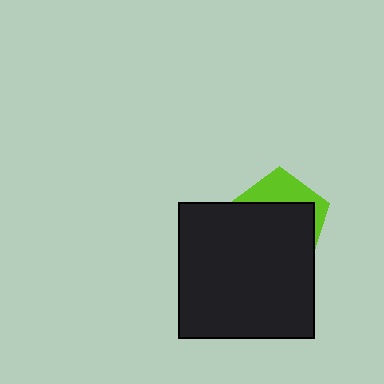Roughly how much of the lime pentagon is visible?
A small part of it is visible (roughly 30%).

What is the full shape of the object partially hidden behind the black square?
The partially hidden object is a lime pentagon.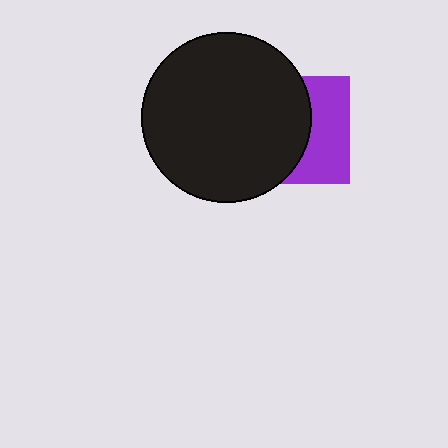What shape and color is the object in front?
The object in front is a black circle.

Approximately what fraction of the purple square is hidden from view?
Roughly 58% of the purple square is hidden behind the black circle.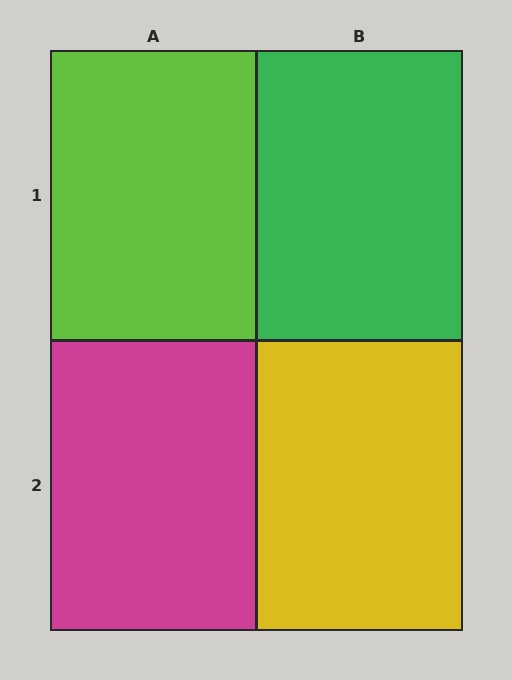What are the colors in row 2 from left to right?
Magenta, yellow.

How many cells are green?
1 cell is green.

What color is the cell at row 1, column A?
Lime.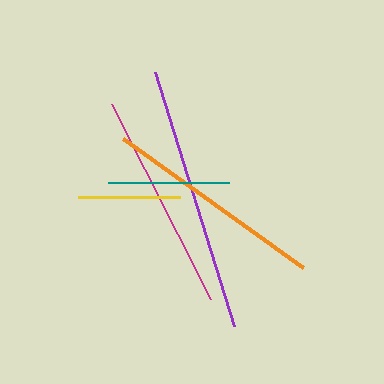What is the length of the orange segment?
The orange segment is approximately 222 pixels long.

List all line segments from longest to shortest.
From longest to shortest: purple, orange, magenta, teal, yellow.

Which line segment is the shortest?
The yellow line is the shortest at approximately 103 pixels.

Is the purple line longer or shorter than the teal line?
The purple line is longer than the teal line.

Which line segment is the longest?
The purple line is the longest at approximately 266 pixels.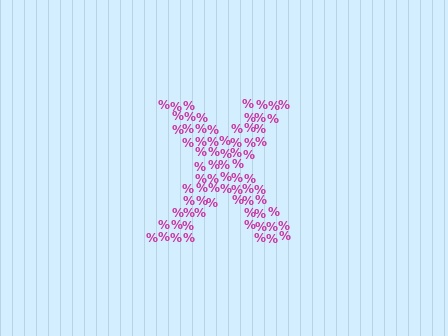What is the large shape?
The large shape is the letter X.